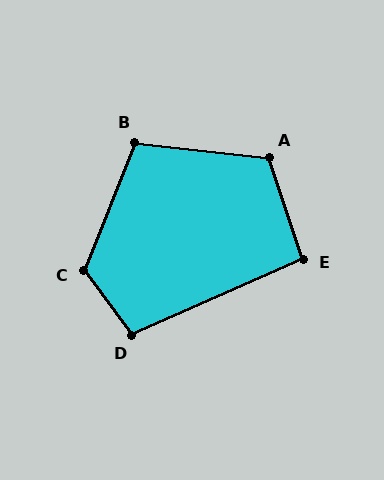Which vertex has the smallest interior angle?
E, at approximately 95 degrees.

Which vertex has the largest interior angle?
C, at approximately 121 degrees.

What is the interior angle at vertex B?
Approximately 106 degrees (obtuse).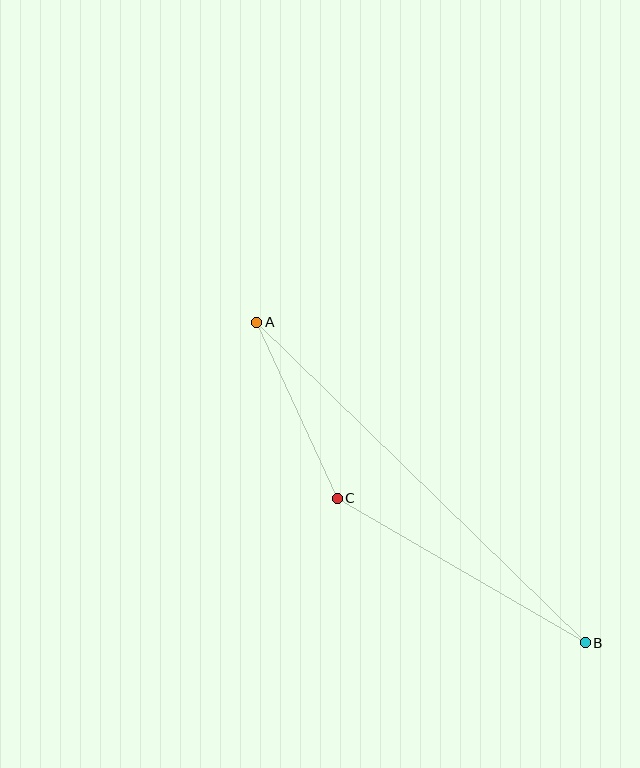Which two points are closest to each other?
Points A and C are closest to each other.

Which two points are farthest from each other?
Points A and B are farthest from each other.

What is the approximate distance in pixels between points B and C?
The distance between B and C is approximately 287 pixels.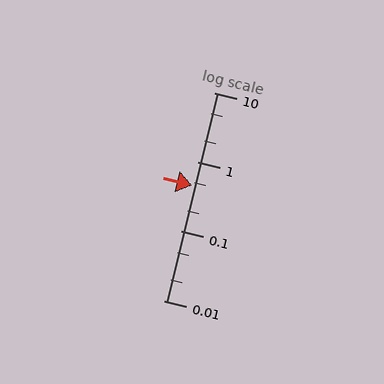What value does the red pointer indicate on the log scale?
The pointer indicates approximately 0.46.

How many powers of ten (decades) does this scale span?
The scale spans 3 decades, from 0.01 to 10.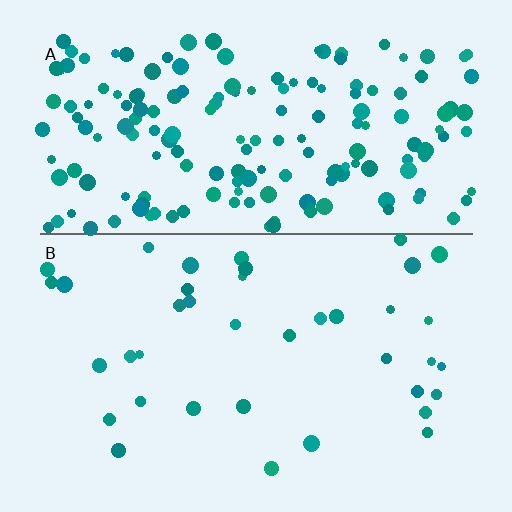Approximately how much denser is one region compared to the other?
Approximately 4.6× — region A over region B.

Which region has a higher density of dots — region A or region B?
A (the top).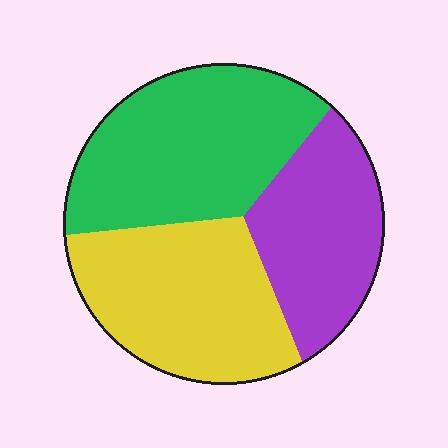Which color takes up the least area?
Purple, at roughly 25%.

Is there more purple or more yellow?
Yellow.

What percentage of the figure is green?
Green covers around 40% of the figure.